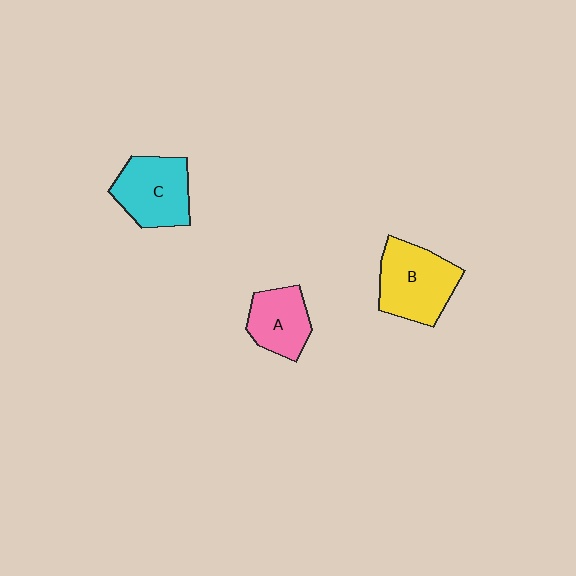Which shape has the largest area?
Shape B (yellow).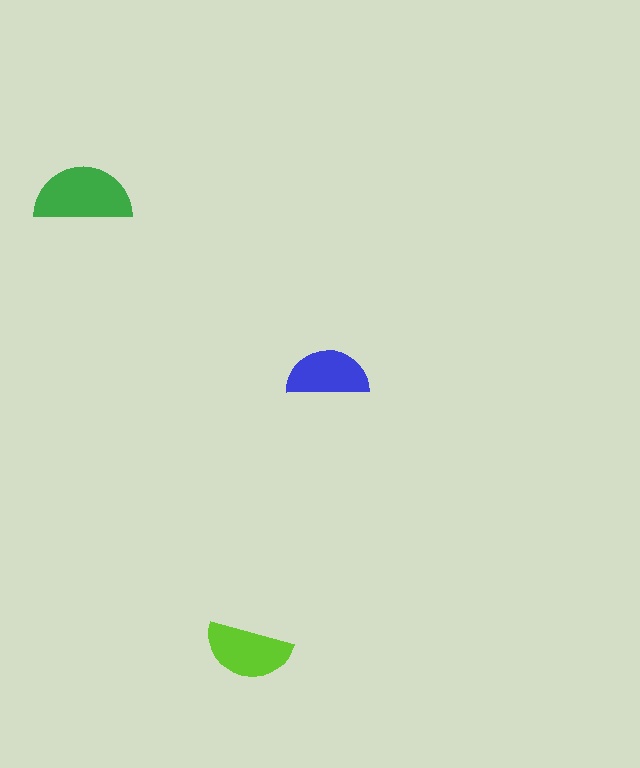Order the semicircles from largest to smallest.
the green one, the lime one, the blue one.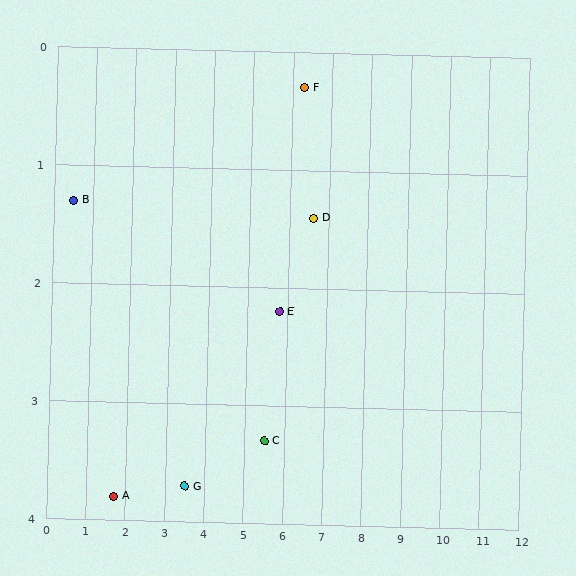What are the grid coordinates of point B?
Point B is at approximately (0.5, 1.3).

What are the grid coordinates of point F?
Point F is at approximately (6.3, 0.3).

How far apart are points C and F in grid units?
Points C and F are about 3.1 grid units apart.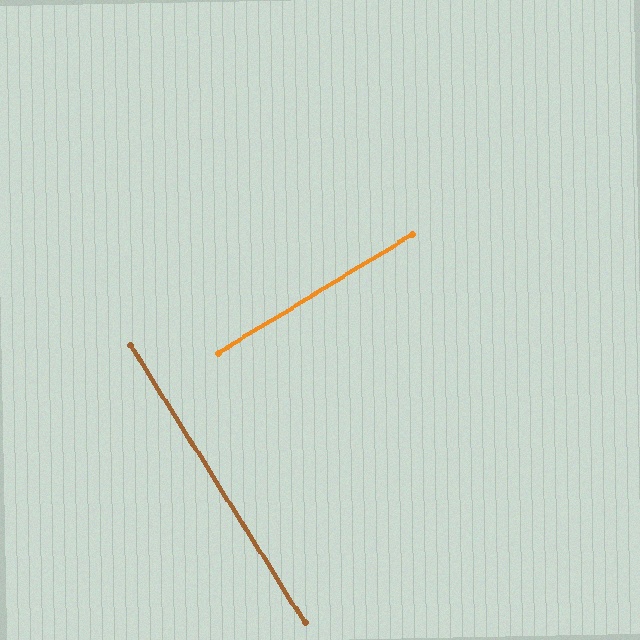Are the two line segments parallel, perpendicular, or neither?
Perpendicular — they meet at approximately 89°.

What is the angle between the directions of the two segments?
Approximately 89 degrees.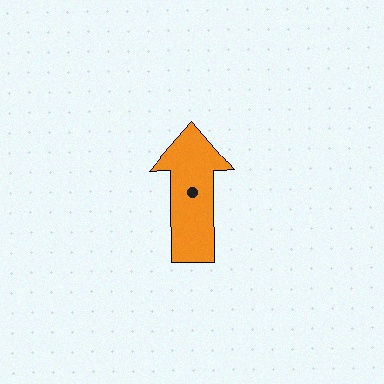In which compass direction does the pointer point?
North.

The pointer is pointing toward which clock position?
Roughly 12 o'clock.